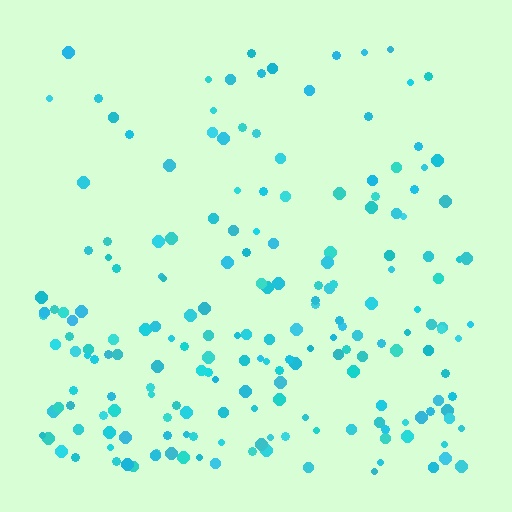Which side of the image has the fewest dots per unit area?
The top.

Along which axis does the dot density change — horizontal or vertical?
Vertical.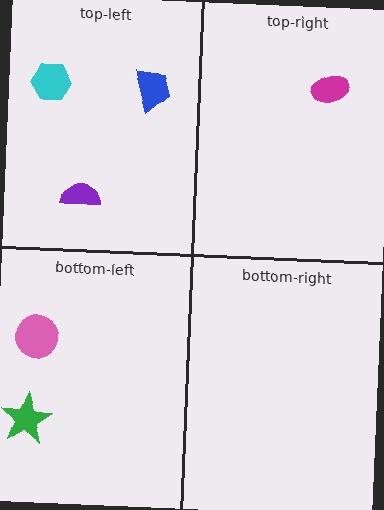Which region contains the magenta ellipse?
The top-right region.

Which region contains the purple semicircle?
The top-left region.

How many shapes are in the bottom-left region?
2.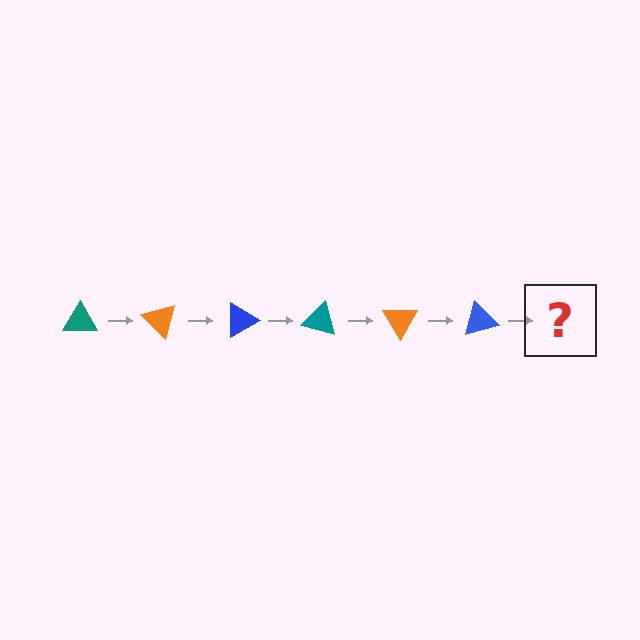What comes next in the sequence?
The next element should be a teal triangle, rotated 270 degrees from the start.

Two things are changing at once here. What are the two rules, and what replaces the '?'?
The two rules are that it rotates 45 degrees each step and the color cycles through teal, orange, and blue. The '?' should be a teal triangle, rotated 270 degrees from the start.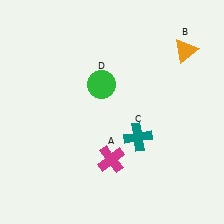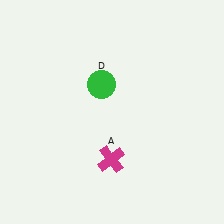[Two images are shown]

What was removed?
The orange triangle (B), the teal cross (C) were removed in Image 2.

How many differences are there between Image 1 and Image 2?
There are 2 differences between the two images.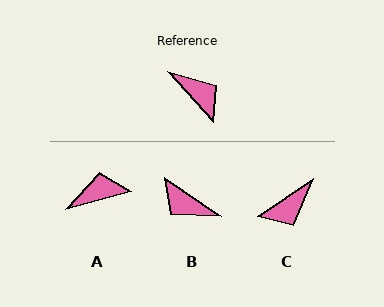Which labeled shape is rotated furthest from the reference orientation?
B, about 166 degrees away.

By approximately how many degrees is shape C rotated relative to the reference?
Approximately 98 degrees clockwise.